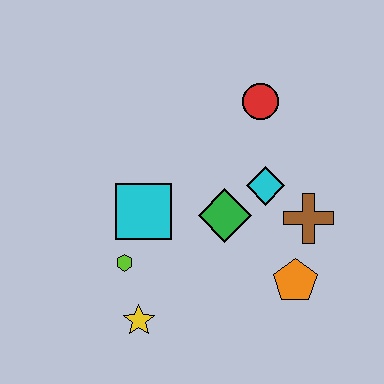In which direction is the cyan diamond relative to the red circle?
The cyan diamond is below the red circle.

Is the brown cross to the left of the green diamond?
No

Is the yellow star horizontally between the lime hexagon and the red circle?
Yes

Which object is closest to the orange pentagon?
The brown cross is closest to the orange pentagon.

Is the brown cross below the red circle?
Yes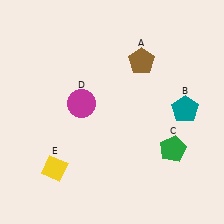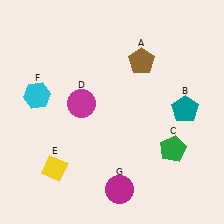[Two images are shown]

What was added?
A cyan hexagon (F), a magenta circle (G) were added in Image 2.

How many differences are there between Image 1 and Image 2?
There are 2 differences between the two images.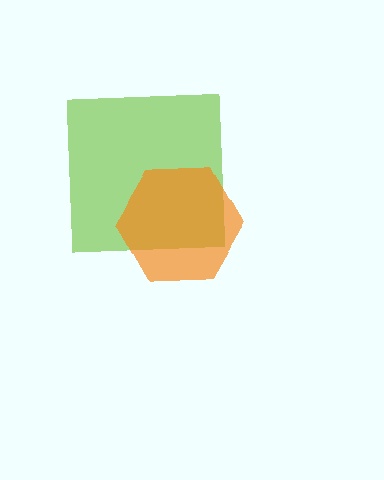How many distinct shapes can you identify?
There are 2 distinct shapes: a lime square, an orange hexagon.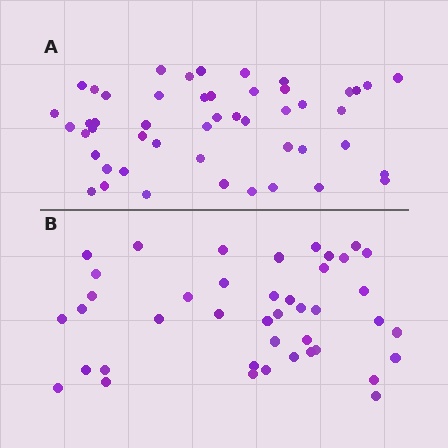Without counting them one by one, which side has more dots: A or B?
Region A (the top region) has more dots.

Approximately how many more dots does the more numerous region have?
Region A has roughly 8 or so more dots than region B.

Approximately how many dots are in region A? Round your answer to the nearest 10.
About 50 dots. (The exact count is 49, which rounds to 50.)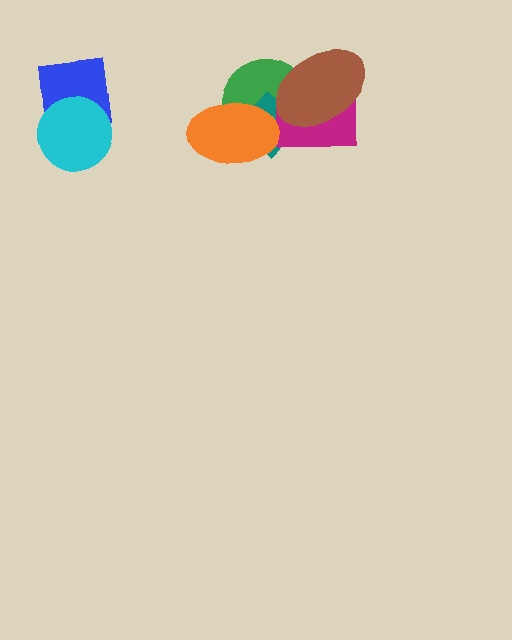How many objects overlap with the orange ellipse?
2 objects overlap with the orange ellipse.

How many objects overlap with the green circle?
4 objects overlap with the green circle.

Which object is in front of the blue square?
The cyan circle is in front of the blue square.